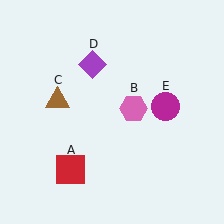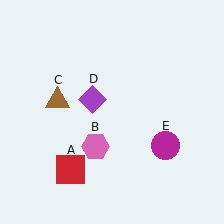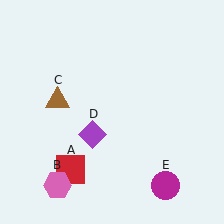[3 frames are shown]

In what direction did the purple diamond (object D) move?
The purple diamond (object D) moved down.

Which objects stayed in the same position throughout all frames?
Red square (object A) and brown triangle (object C) remained stationary.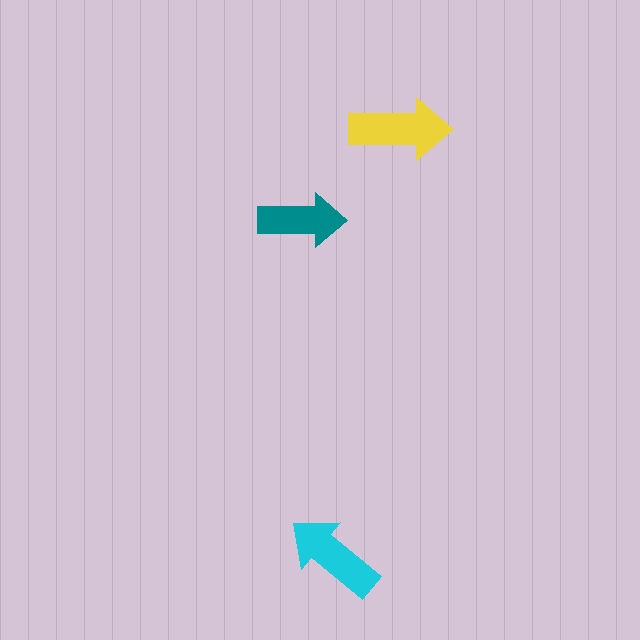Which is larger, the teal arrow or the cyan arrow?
The cyan one.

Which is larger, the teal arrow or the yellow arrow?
The yellow one.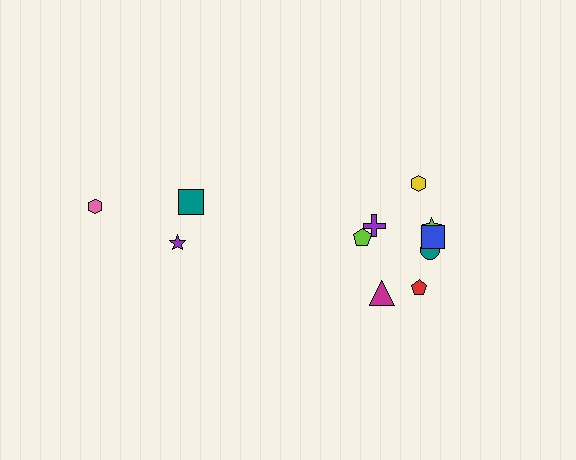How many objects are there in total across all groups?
There are 11 objects.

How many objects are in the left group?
There are 3 objects.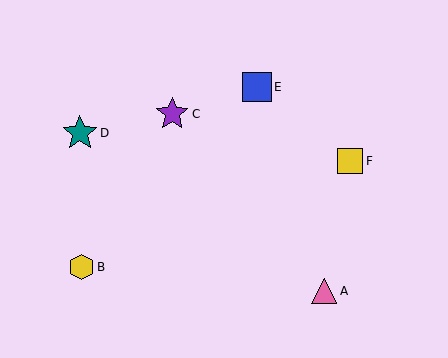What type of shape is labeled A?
Shape A is a pink triangle.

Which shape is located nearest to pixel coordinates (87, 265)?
The yellow hexagon (labeled B) at (81, 267) is nearest to that location.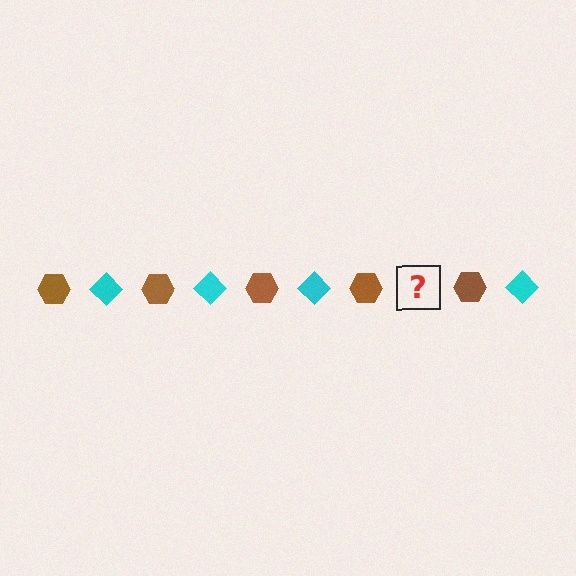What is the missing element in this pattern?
The missing element is a cyan diamond.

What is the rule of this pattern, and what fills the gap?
The rule is that the pattern alternates between brown hexagon and cyan diamond. The gap should be filled with a cyan diamond.